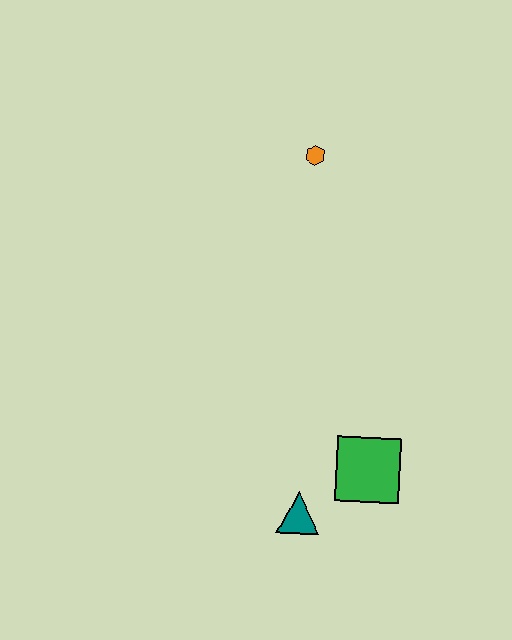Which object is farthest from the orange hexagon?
The teal triangle is farthest from the orange hexagon.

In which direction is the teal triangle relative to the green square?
The teal triangle is to the left of the green square.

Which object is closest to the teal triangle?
The green square is closest to the teal triangle.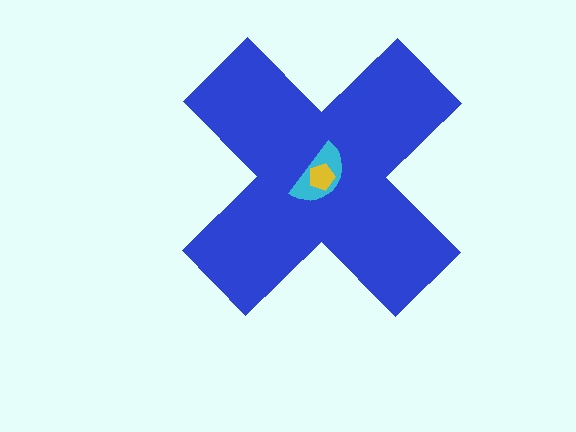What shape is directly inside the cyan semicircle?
The yellow pentagon.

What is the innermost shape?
The yellow pentagon.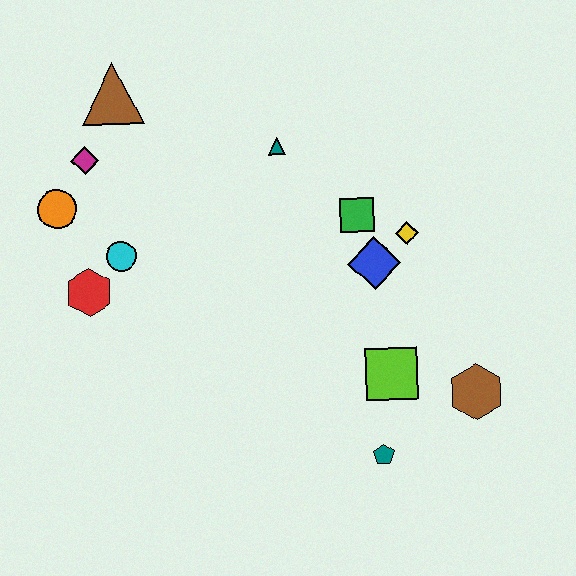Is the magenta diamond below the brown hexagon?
No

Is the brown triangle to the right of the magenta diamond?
Yes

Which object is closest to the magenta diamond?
The orange circle is closest to the magenta diamond.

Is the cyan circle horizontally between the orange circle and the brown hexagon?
Yes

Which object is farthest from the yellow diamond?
The orange circle is farthest from the yellow diamond.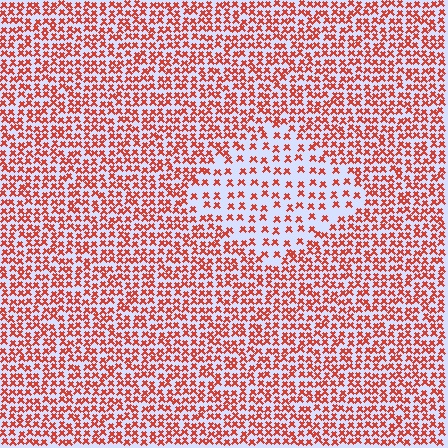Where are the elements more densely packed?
The elements are more densely packed outside the diamond boundary.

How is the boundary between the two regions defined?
The boundary is defined by a change in element density (approximately 2.0x ratio). All elements are the same color, size, and shape.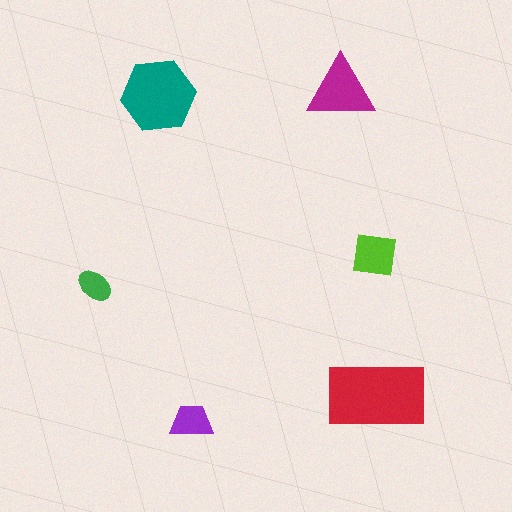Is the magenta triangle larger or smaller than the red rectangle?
Smaller.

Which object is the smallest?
The green ellipse.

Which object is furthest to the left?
The green ellipse is leftmost.